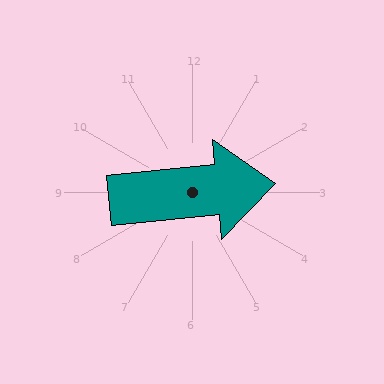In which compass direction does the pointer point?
East.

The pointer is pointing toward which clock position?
Roughly 3 o'clock.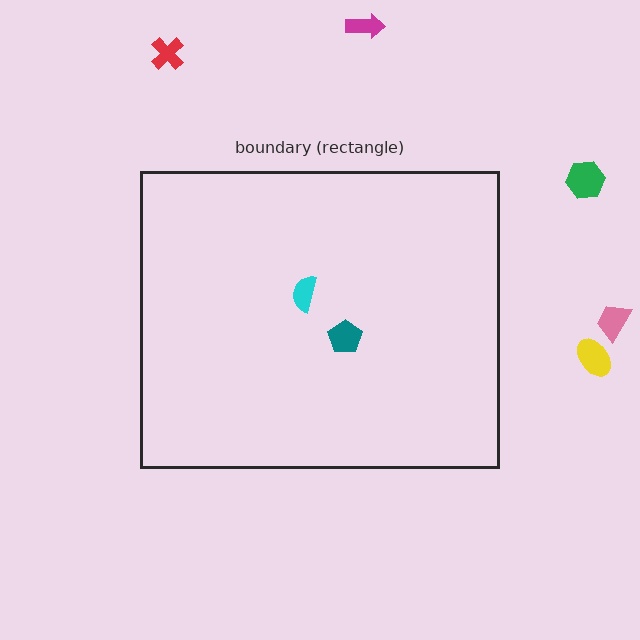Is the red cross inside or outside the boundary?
Outside.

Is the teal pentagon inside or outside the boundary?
Inside.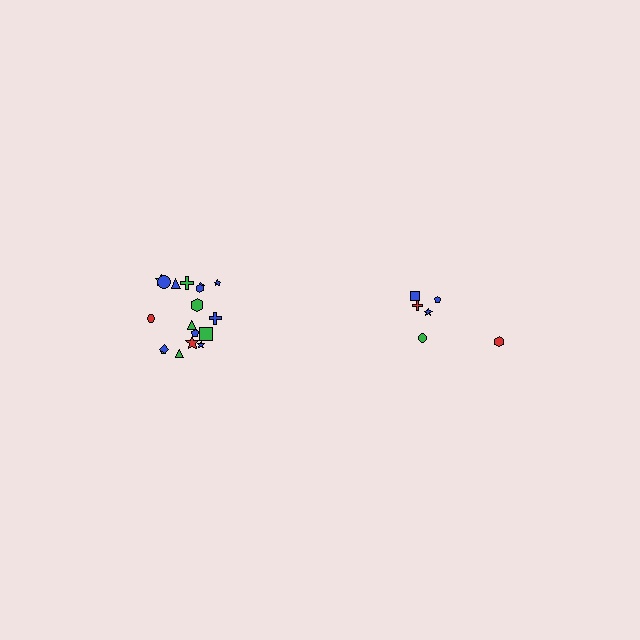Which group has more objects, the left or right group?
The left group.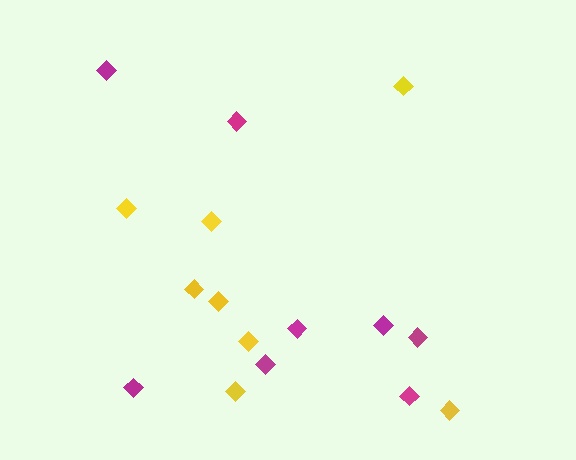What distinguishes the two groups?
There are 2 groups: one group of magenta diamonds (8) and one group of yellow diamonds (8).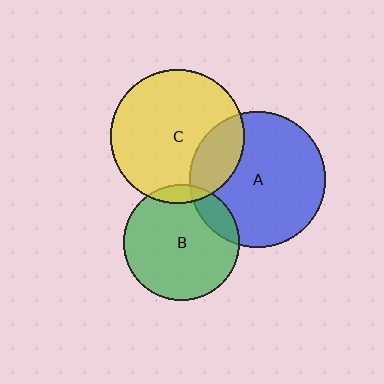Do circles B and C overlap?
Yes.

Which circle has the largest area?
Circle A (blue).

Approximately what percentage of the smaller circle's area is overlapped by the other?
Approximately 10%.